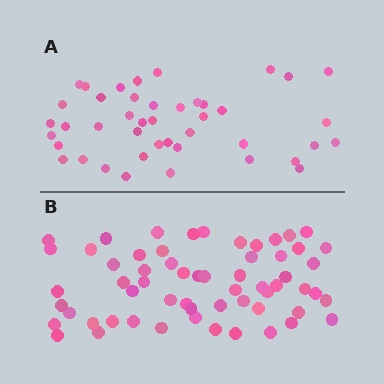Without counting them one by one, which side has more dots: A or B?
Region B (the bottom region) has more dots.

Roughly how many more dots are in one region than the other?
Region B has approximately 15 more dots than region A.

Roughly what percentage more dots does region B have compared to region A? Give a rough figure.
About 40% more.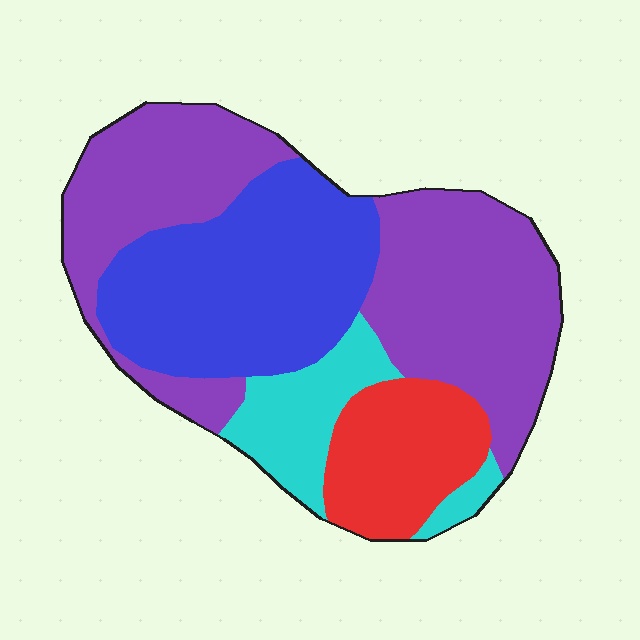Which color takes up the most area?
Purple, at roughly 45%.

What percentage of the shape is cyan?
Cyan covers 12% of the shape.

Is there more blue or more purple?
Purple.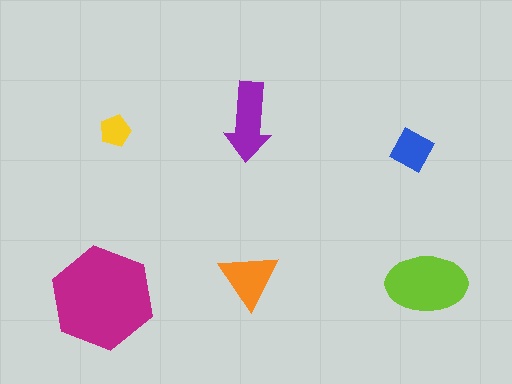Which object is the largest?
The magenta hexagon.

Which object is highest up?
The purple arrow is topmost.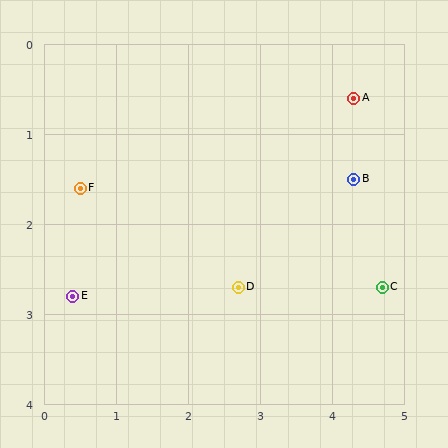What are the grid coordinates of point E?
Point E is at approximately (0.4, 2.8).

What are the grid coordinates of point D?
Point D is at approximately (2.7, 2.7).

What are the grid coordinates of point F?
Point F is at approximately (0.5, 1.6).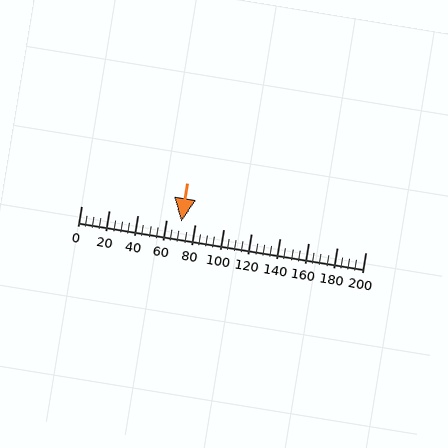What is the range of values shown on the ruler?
The ruler shows values from 0 to 200.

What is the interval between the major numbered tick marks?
The major tick marks are spaced 20 units apart.